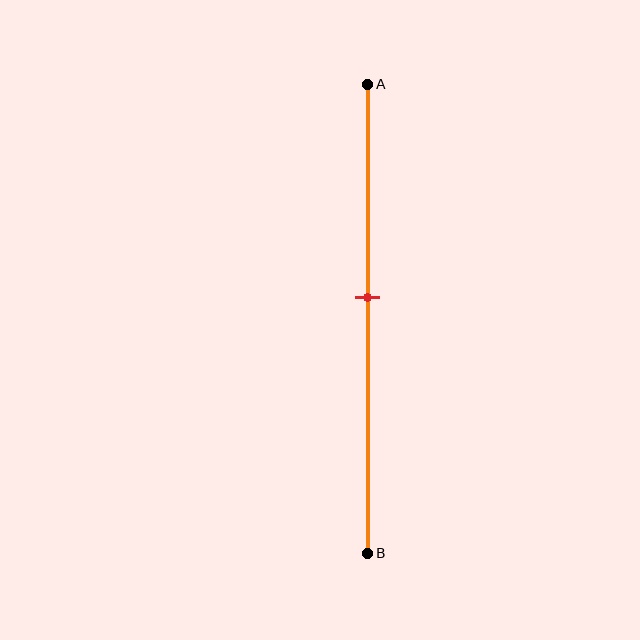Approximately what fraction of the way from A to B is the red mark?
The red mark is approximately 45% of the way from A to B.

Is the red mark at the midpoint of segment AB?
No, the mark is at about 45% from A, not at the 50% midpoint.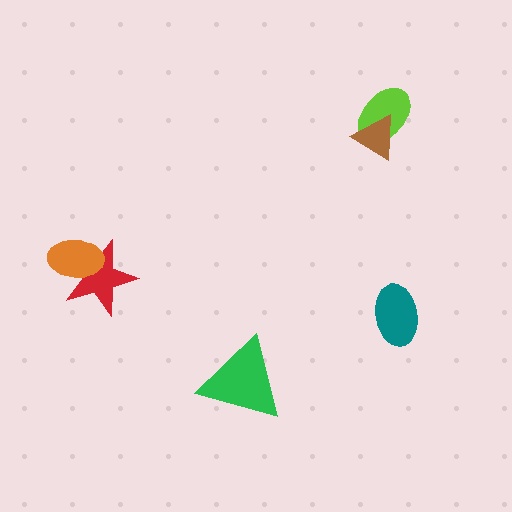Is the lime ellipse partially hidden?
Yes, it is partially covered by another shape.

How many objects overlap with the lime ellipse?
1 object overlaps with the lime ellipse.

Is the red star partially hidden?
Yes, it is partially covered by another shape.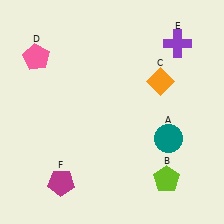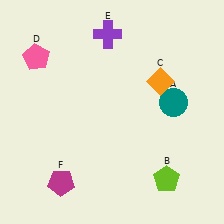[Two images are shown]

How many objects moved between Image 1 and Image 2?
2 objects moved between the two images.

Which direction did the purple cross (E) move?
The purple cross (E) moved left.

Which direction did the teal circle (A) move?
The teal circle (A) moved up.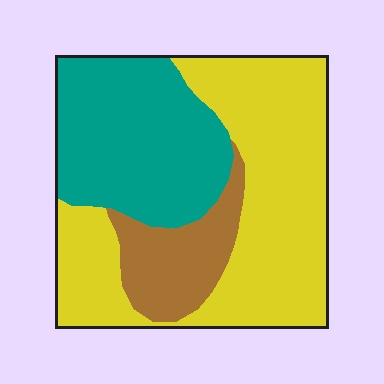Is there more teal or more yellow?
Yellow.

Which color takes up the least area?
Brown, at roughly 15%.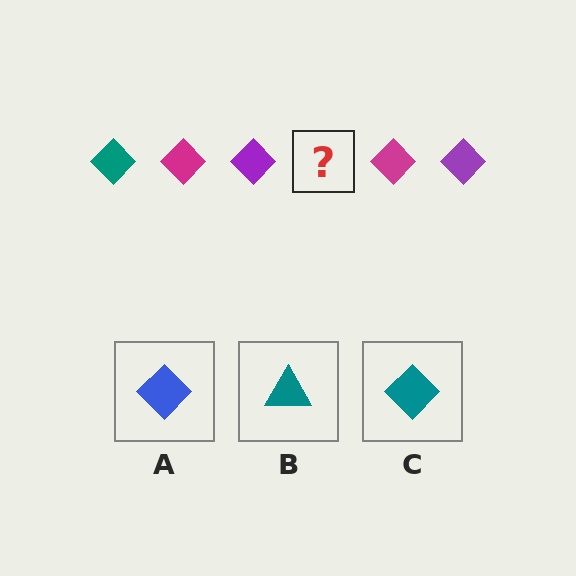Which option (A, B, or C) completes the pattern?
C.